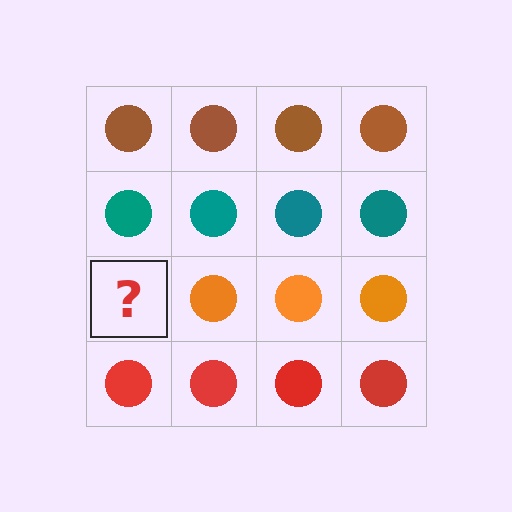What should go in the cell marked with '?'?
The missing cell should contain an orange circle.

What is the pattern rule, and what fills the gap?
The rule is that each row has a consistent color. The gap should be filled with an orange circle.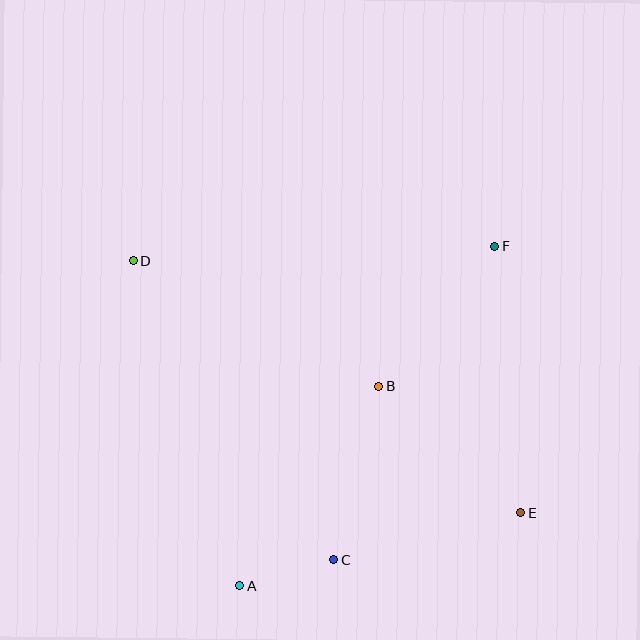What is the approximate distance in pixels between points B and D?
The distance between B and D is approximately 276 pixels.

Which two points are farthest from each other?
Points D and E are farthest from each other.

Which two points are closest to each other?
Points A and C are closest to each other.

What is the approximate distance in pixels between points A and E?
The distance between A and E is approximately 290 pixels.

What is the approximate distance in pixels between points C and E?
The distance between C and E is approximately 193 pixels.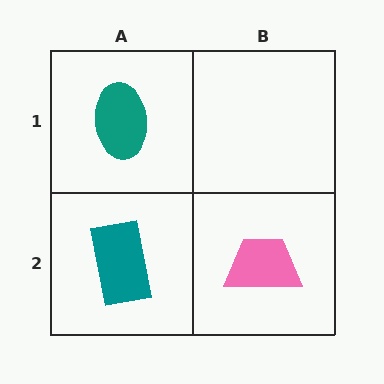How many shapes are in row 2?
2 shapes.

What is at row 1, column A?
A teal ellipse.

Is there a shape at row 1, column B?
No, that cell is empty.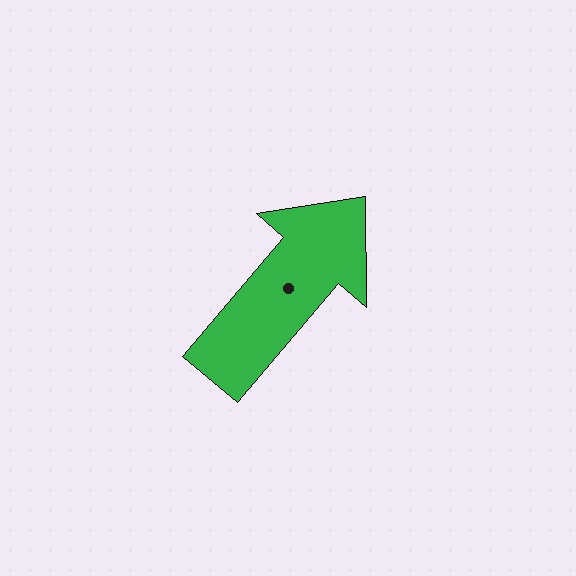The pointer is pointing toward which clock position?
Roughly 1 o'clock.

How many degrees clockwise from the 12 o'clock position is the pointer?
Approximately 40 degrees.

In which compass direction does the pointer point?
Northeast.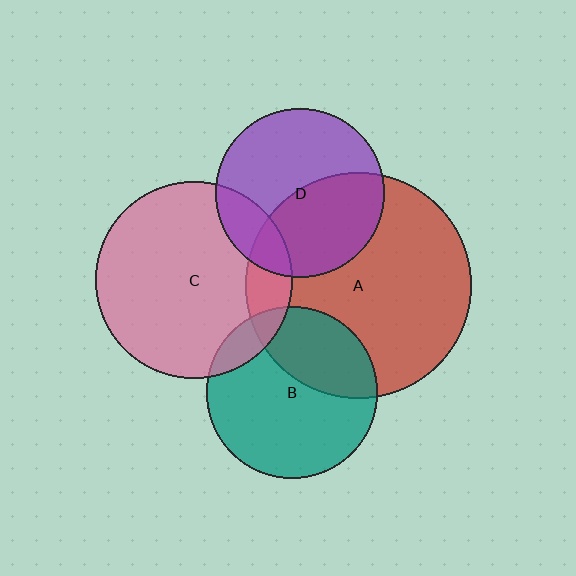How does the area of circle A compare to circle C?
Approximately 1.3 times.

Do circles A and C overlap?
Yes.